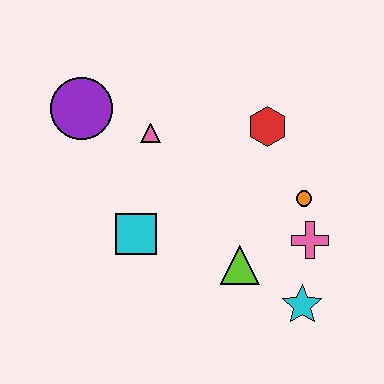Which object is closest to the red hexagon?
The orange circle is closest to the red hexagon.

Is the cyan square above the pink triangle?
No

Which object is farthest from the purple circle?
The cyan star is farthest from the purple circle.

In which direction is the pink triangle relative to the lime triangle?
The pink triangle is above the lime triangle.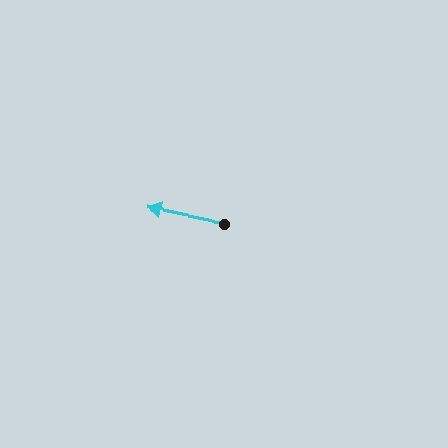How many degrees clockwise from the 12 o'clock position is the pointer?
Approximately 280 degrees.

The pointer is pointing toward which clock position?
Roughly 9 o'clock.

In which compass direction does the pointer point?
West.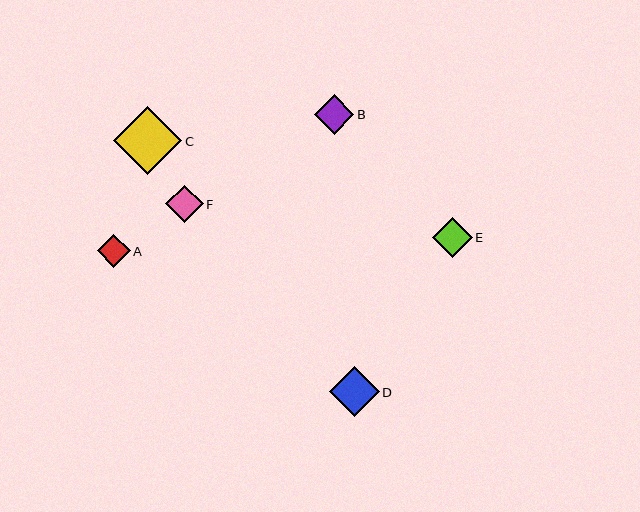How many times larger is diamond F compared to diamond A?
Diamond F is approximately 1.1 times the size of diamond A.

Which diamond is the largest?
Diamond C is the largest with a size of approximately 68 pixels.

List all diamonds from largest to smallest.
From largest to smallest: C, D, B, E, F, A.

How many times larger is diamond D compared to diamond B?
Diamond D is approximately 1.3 times the size of diamond B.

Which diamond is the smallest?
Diamond A is the smallest with a size of approximately 33 pixels.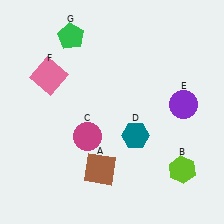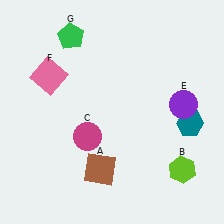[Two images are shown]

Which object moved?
The teal hexagon (D) moved right.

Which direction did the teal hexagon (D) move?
The teal hexagon (D) moved right.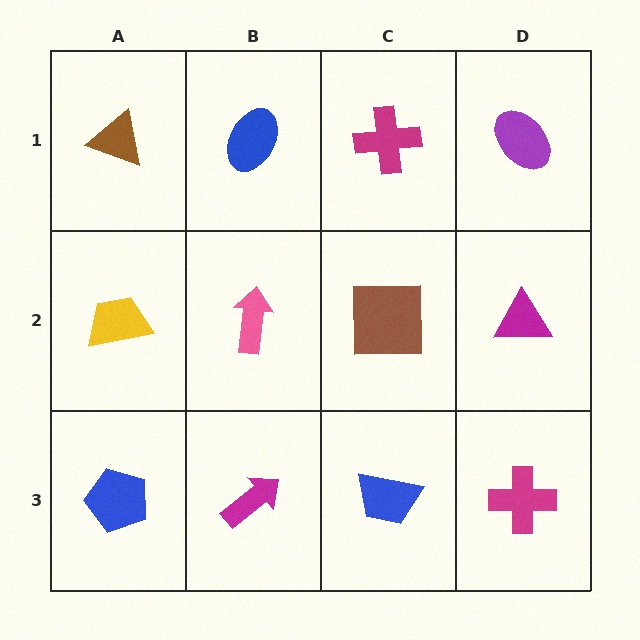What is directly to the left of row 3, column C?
A magenta arrow.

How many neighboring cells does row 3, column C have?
3.